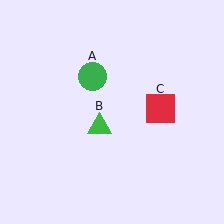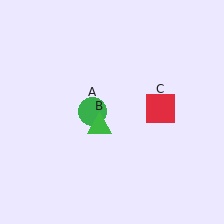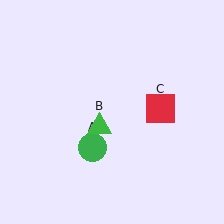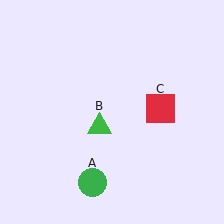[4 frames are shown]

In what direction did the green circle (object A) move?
The green circle (object A) moved down.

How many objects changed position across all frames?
1 object changed position: green circle (object A).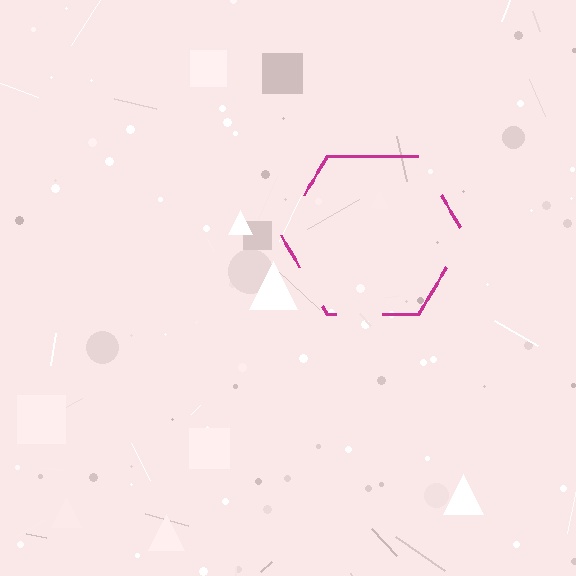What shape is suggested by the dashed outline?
The dashed outline suggests a hexagon.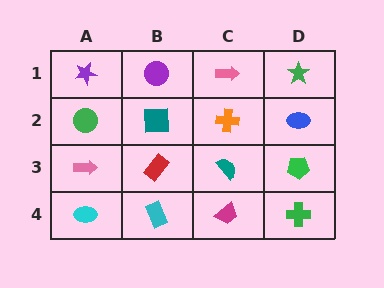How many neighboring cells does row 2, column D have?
3.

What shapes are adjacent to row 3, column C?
An orange cross (row 2, column C), a magenta trapezoid (row 4, column C), a red rectangle (row 3, column B), a green pentagon (row 3, column D).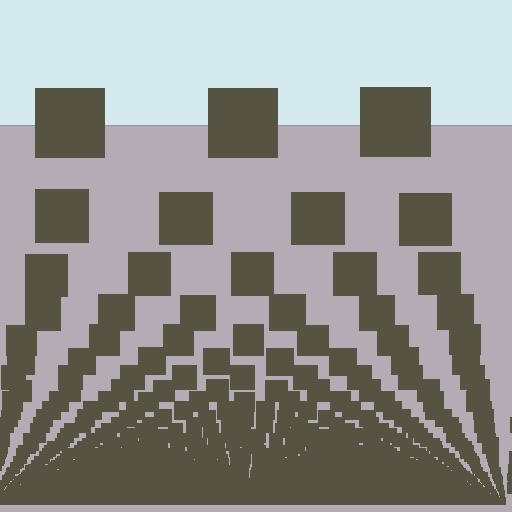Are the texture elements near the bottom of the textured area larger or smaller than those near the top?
Smaller. The gradient is inverted — elements near the bottom are smaller and denser.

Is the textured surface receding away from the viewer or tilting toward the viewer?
The surface appears to tilt toward the viewer. Texture elements get larger and sparser toward the top.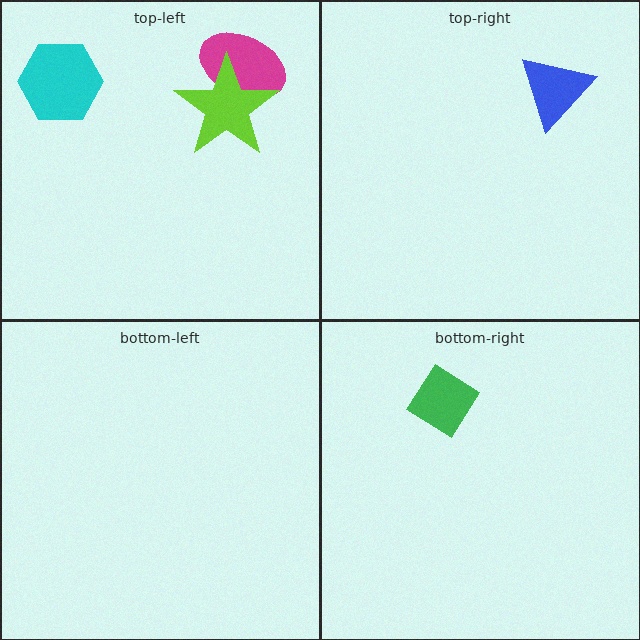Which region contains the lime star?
The top-left region.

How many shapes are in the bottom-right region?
1.